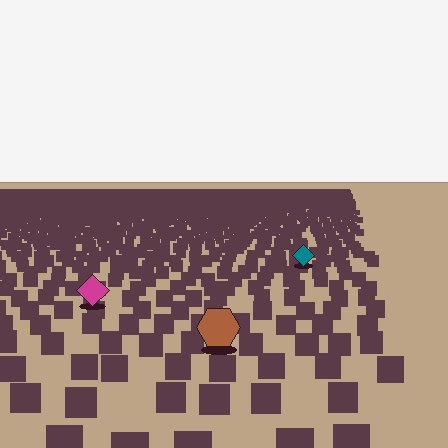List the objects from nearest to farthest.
From nearest to farthest: the brown hexagon, the magenta diamond, the teal diamond.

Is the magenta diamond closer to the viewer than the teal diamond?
Yes. The magenta diamond is closer — you can tell from the texture gradient: the ground texture is coarser near it.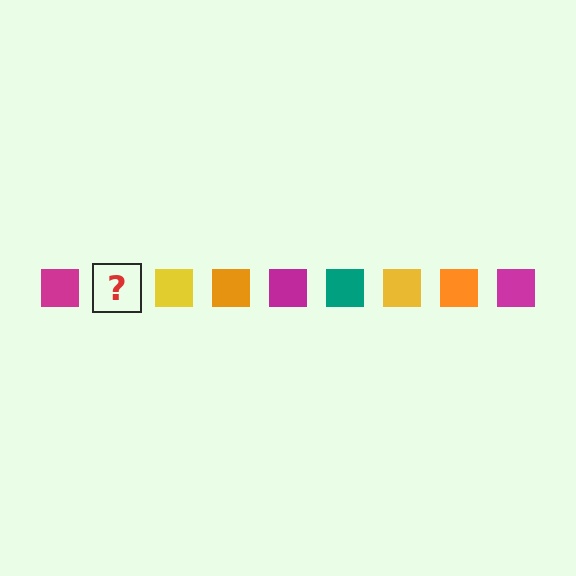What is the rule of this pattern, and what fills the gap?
The rule is that the pattern cycles through magenta, teal, yellow, orange squares. The gap should be filled with a teal square.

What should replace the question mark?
The question mark should be replaced with a teal square.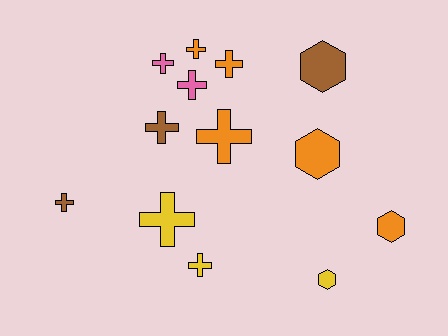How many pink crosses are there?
There are 2 pink crosses.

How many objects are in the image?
There are 13 objects.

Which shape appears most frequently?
Cross, with 9 objects.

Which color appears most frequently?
Orange, with 5 objects.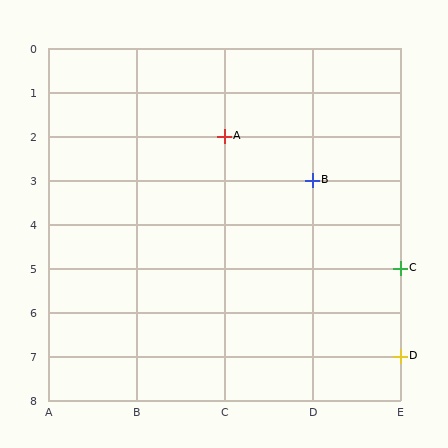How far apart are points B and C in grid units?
Points B and C are 1 column and 2 rows apart (about 2.2 grid units diagonally).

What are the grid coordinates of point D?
Point D is at grid coordinates (E, 7).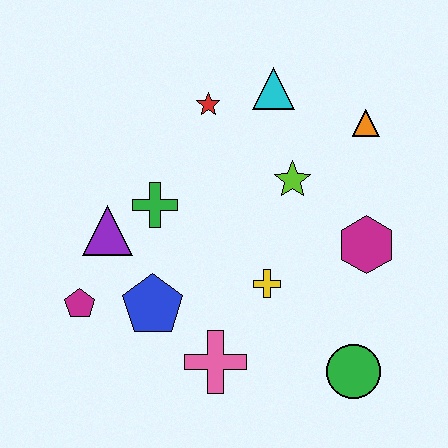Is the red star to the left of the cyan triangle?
Yes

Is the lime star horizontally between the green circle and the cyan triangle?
Yes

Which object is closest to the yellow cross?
The pink cross is closest to the yellow cross.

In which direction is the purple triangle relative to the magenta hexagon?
The purple triangle is to the left of the magenta hexagon.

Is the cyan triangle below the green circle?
No